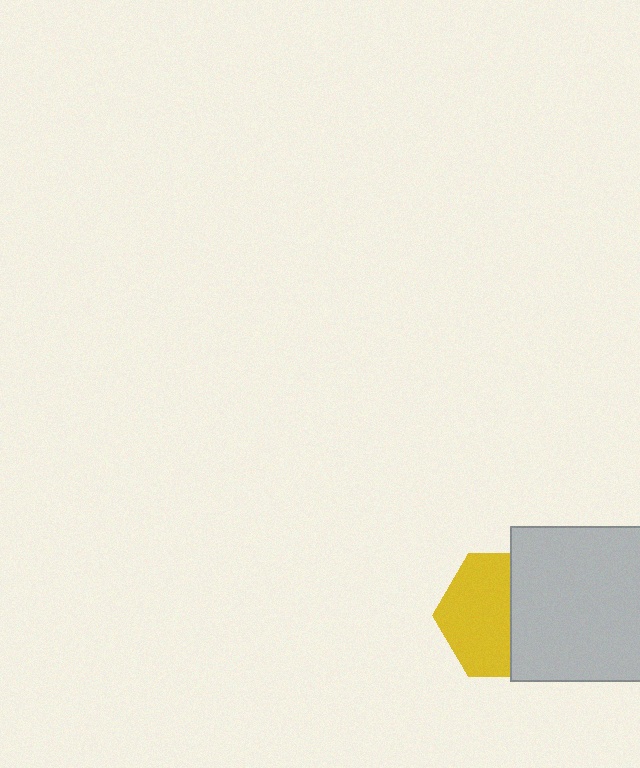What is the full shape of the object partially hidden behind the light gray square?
The partially hidden object is a yellow hexagon.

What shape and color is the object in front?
The object in front is a light gray square.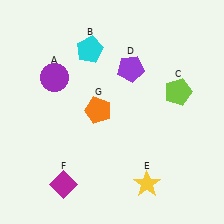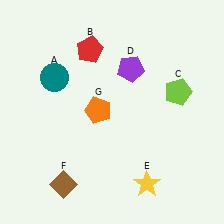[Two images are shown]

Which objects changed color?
A changed from purple to teal. B changed from cyan to red. F changed from magenta to brown.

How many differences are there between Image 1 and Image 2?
There are 3 differences between the two images.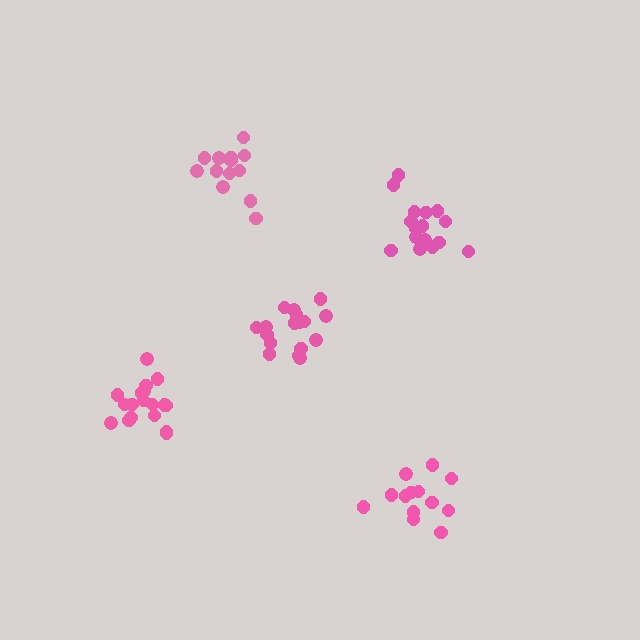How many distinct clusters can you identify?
There are 5 distinct clusters.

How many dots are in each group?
Group 1: 13 dots, Group 2: 17 dots, Group 3: 13 dots, Group 4: 16 dots, Group 5: 18 dots (77 total).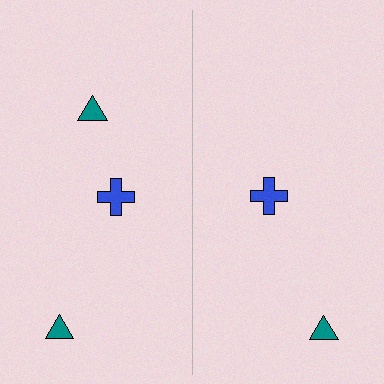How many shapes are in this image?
There are 5 shapes in this image.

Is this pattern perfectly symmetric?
No, the pattern is not perfectly symmetric. A teal triangle is missing from the right side.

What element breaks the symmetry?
A teal triangle is missing from the right side.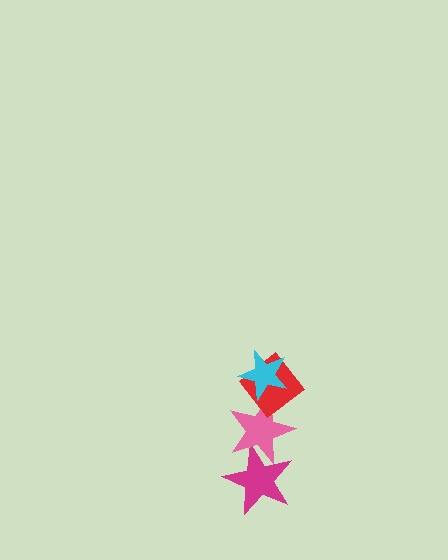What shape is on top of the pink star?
The red diamond is on top of the pink star.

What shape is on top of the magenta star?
The pink star is on top of the magenta star.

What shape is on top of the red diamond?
The cyan star is on top of the red diamond.